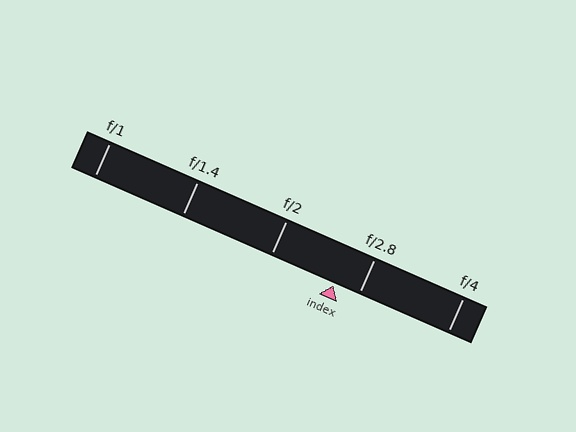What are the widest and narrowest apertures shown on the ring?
The widest aperture shown is f/1 and the narrowest is f/4.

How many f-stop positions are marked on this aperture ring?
There are 5 f-stop positions marked.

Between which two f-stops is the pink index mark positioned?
The index mark is between f/2 and f/2.8.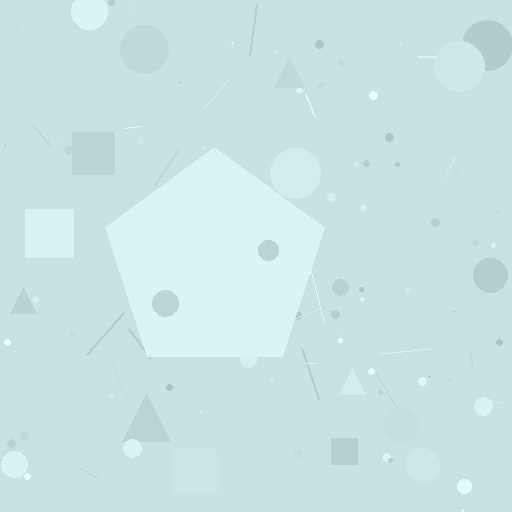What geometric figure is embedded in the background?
A pentagon is embedded in the background.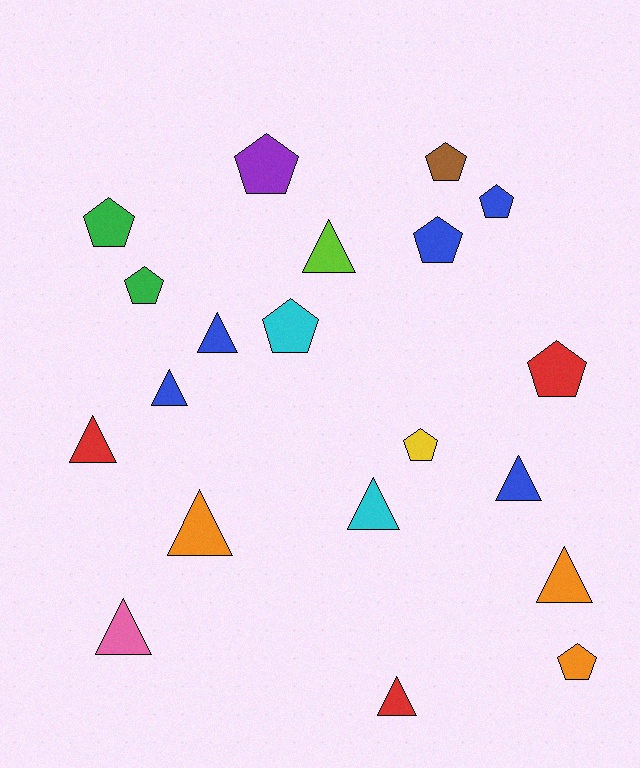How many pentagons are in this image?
There are 10 pentagons.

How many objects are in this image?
There are 20 objects.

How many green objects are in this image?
There are 2 green objects.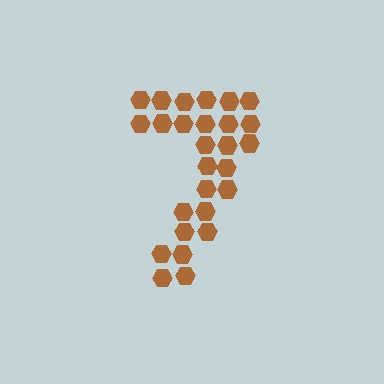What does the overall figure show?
The overall figure shows the digit 7.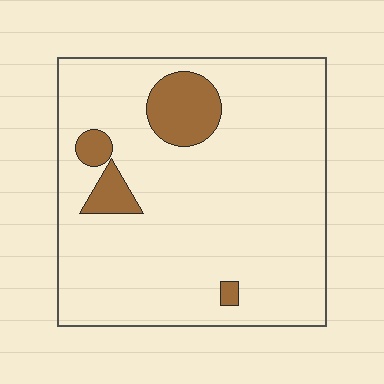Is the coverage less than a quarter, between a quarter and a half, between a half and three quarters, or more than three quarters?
Less than a quarter.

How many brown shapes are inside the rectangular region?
4.